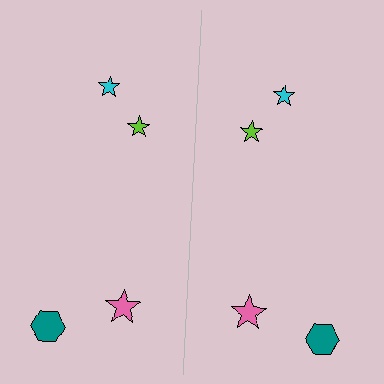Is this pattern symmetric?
Yes, this pattern has bilateral (reflection) symmetry.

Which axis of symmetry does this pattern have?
The pattern has a vertical axis of symmetry running through the center of the image.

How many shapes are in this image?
There are 8 shapes in this image.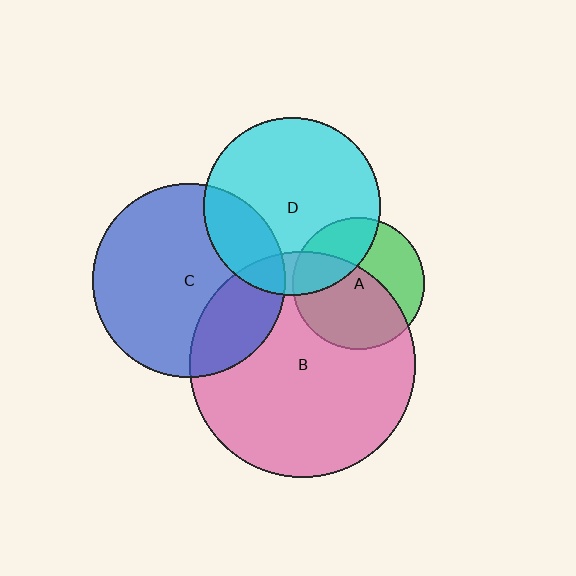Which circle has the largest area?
Circle B (pink).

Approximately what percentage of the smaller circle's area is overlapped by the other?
Approximately 15%.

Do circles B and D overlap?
Yes.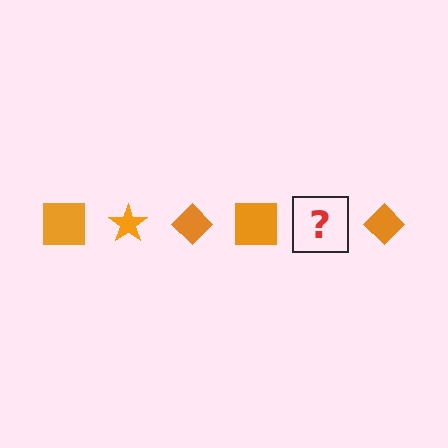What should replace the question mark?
The question mark should be replaced with an orange star.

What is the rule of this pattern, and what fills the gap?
The rule is that the pattern cycles through square, star, diamond shapes in orange. The gap should be filled with an orange star.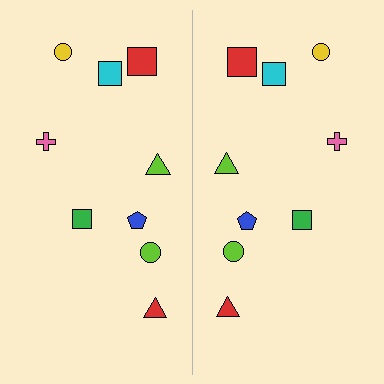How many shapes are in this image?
There are 18 shapes in this image.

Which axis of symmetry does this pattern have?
The pattern has a vertical axis of symmetry running through the center of the image.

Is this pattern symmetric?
Yes, this pattern has bilateral (reflection) symmetry.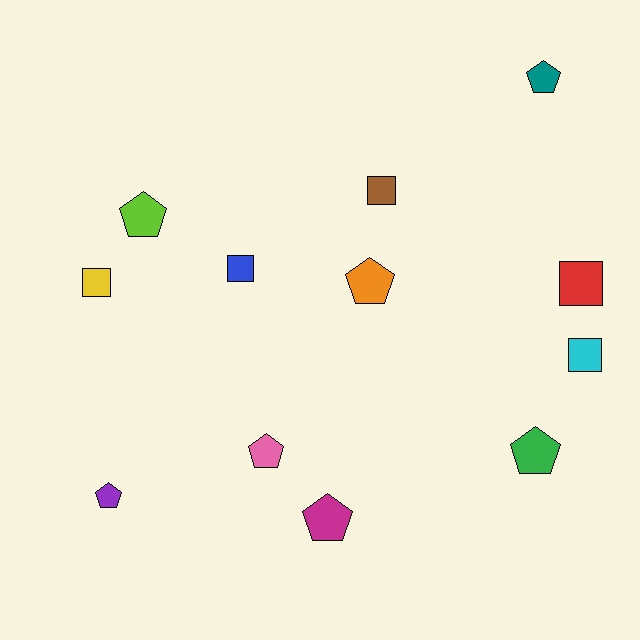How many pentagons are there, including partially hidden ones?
There are 7 pentagons.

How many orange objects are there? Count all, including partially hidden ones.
There is 1 orange object.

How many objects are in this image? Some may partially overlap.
There are 12 objects.